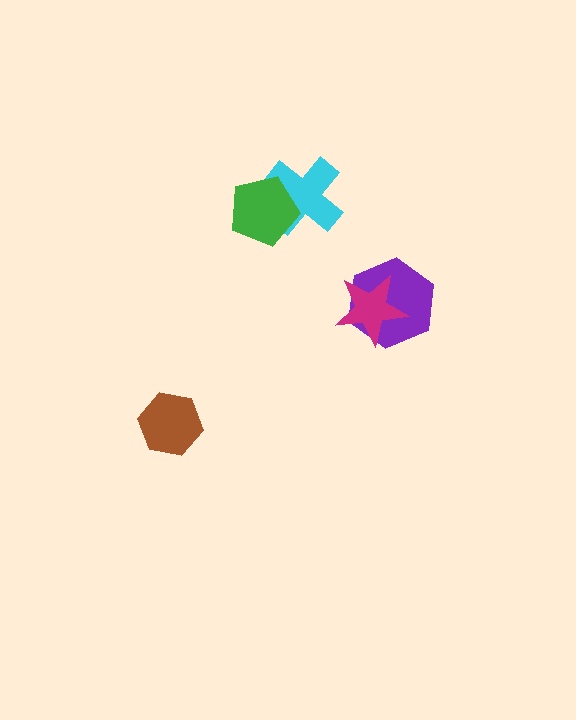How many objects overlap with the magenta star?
1 object overlaps with the magenta star.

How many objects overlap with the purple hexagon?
1 object overlaps with the purple hexagon.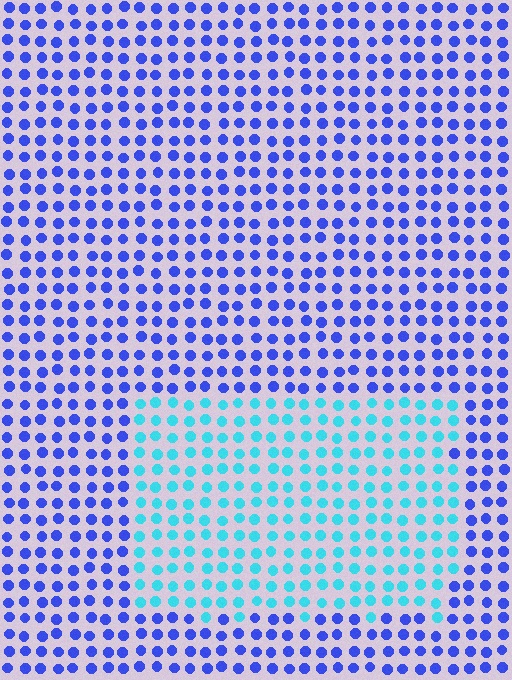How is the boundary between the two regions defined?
The boundary is defined purely by a slight shift in hue (about 49 degrees). Spacing, size, and orientation are identical on both sides.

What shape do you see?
I see a rectangle.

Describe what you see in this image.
The image is filled with small blue elements in a uniform arrangement. A rectangle-shaped region is visible where the elements are tinted to a slightly different hue, forming a subtle color boundary.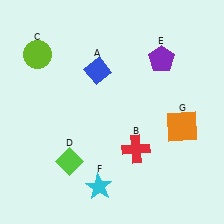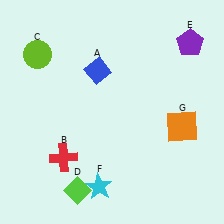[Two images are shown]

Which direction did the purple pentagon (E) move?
The purple pentagon (E) moved right.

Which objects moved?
The objects that moved are: the red cross (B), the lime diamond (D), the purple pentagon (E).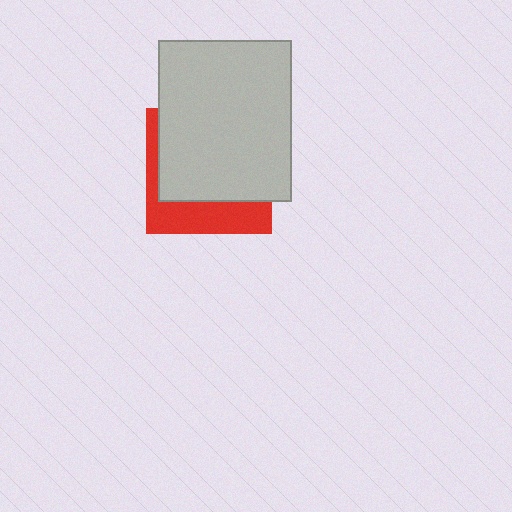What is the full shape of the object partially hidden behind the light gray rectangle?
The partially hidden object is a red square.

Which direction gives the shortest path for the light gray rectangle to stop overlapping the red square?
Moving up gives the shortest separation.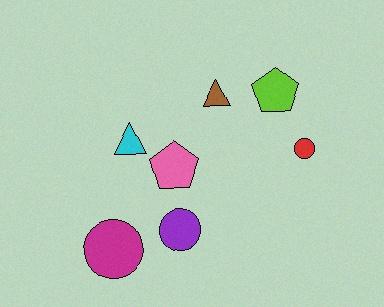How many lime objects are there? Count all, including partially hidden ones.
There is 1 lime object.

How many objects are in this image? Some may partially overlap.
There are 7 objects.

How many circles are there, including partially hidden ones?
There are 3 circles.